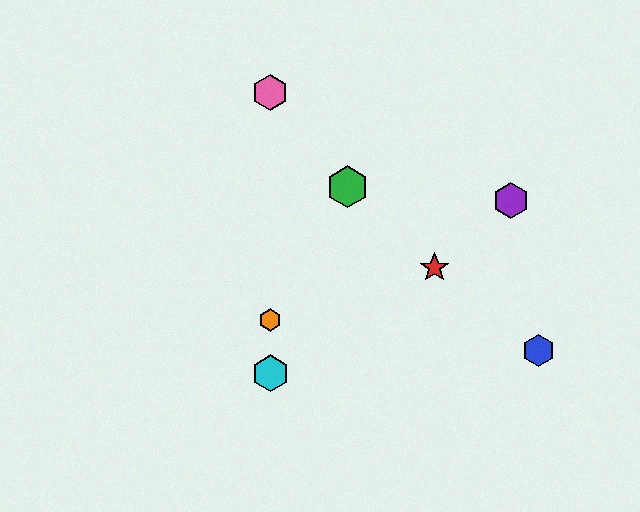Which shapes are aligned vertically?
The yellow hexagon, the orange hexagon, the cyan hexagon, the pink hexagon are aligned vertically.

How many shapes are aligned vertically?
4 shapes (the yellow hexagon, the orange hexagon, the cyan hexagon, the pink hexagon) are aligned vertically.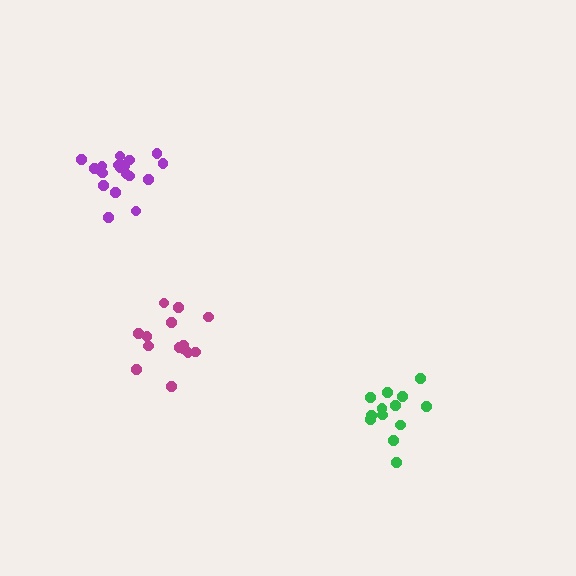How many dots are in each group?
Group 1: 14 dots, Group 2: 18 dots, Group 3: 14 dots (46 total).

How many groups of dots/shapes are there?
There are 3 groups.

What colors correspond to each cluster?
The clusters are colored: green, purple, magenta.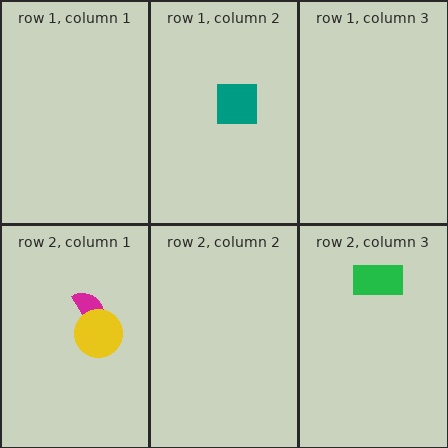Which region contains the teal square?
The row 1, column 2 region.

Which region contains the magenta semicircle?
The row 2, column 1 region.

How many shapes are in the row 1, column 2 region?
1.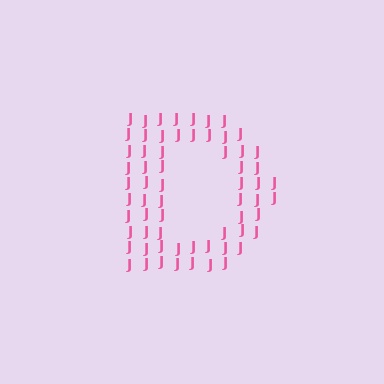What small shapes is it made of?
It is made of small letter J's.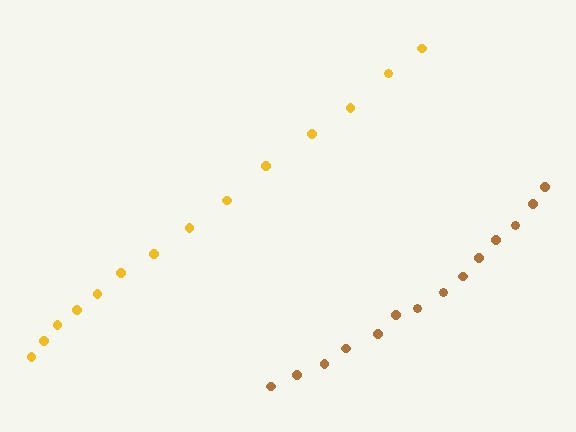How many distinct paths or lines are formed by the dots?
There are 2 distinct paths.